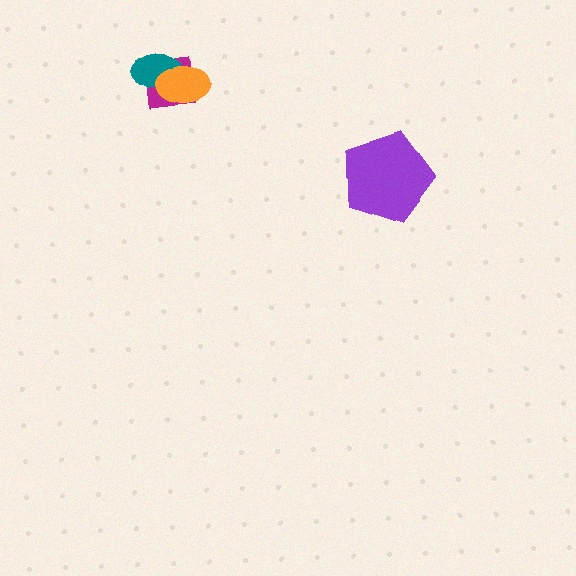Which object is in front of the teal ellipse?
The orange ellipse is in front of the teal ellipse.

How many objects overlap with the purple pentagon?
0 objects overlap with the purple pentagon.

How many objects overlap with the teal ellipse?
2 objects overlap with the teal ellipse.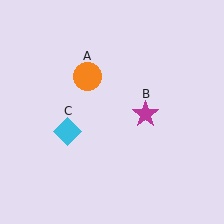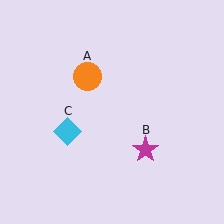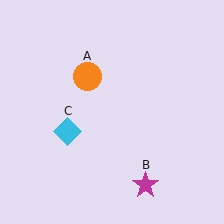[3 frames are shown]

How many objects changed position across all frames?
1 object changed position: magenta star (object B).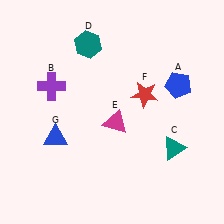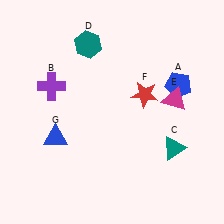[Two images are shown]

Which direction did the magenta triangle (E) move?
The magenta triangle (E) moved right.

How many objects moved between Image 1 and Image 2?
1 object moved between the two images.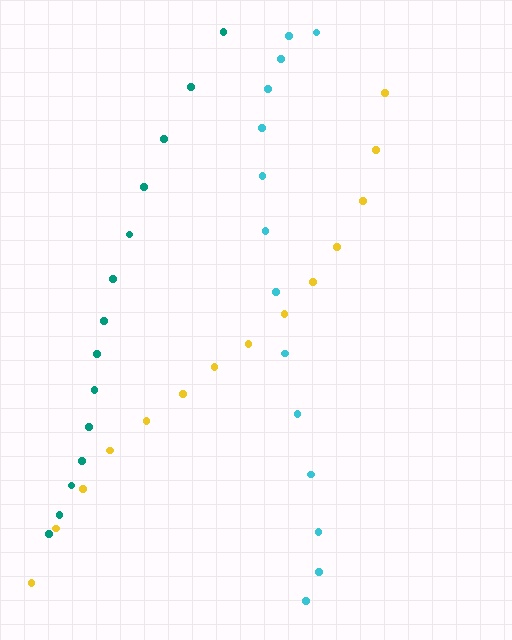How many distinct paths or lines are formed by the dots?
There are 3 distinct paths.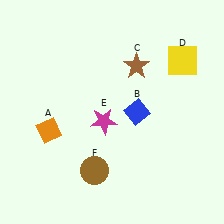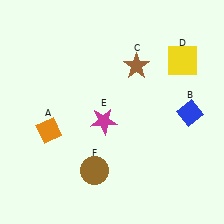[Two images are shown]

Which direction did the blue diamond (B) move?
The blue diamond (B) moved right.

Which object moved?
The blue diamond (B) moved right.